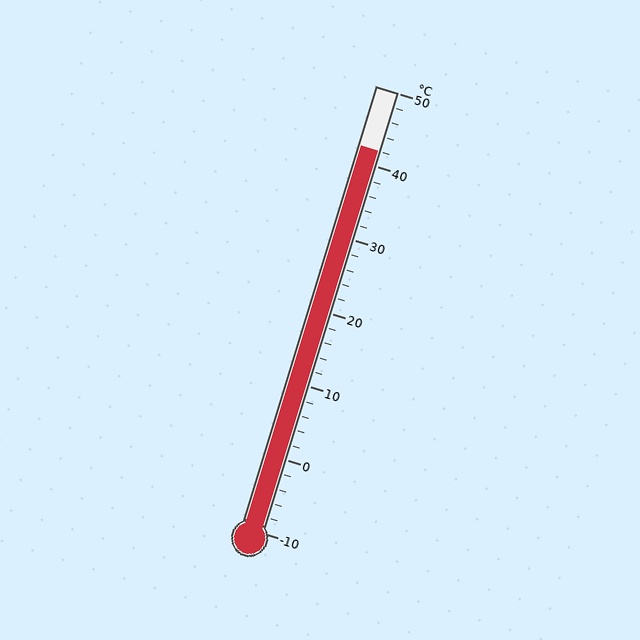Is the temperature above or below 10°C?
The temperature is above 10°C.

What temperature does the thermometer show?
The thermometer shows approximately 42°C.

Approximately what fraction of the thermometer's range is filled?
The thermometer is filled to approximately 85% of its range.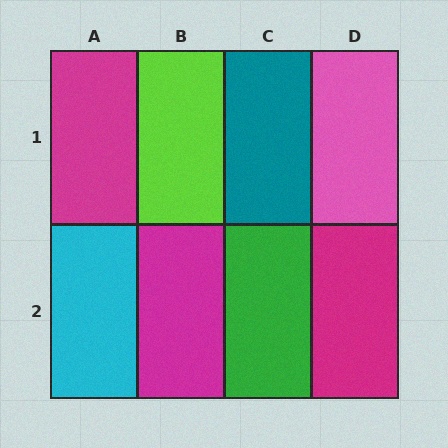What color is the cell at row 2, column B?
Magenta.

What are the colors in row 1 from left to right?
Magenta, lime, teal, pink.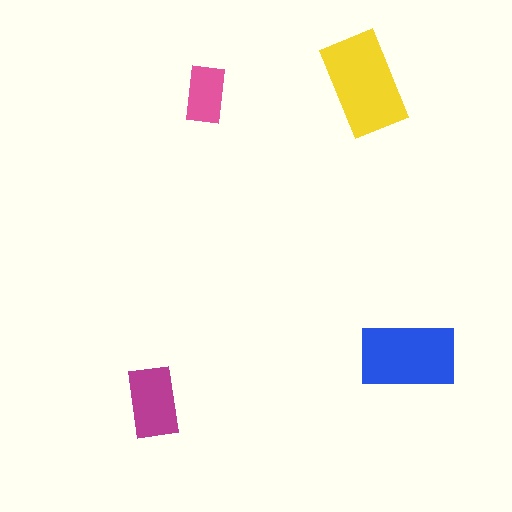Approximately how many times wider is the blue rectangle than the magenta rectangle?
About 1.5 times wider.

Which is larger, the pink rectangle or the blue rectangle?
The blue one.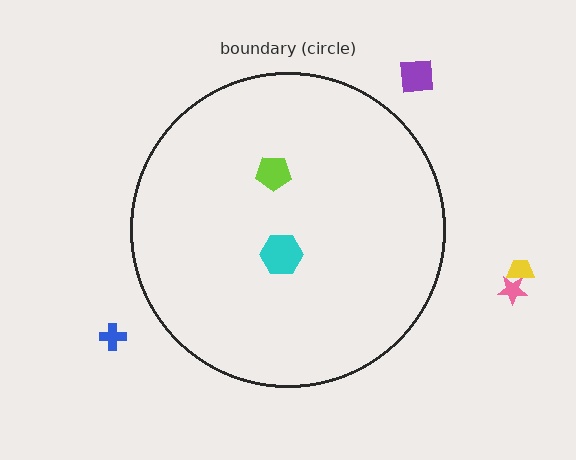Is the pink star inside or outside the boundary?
Outside.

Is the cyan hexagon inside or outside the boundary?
Inside.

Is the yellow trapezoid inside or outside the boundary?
Outside.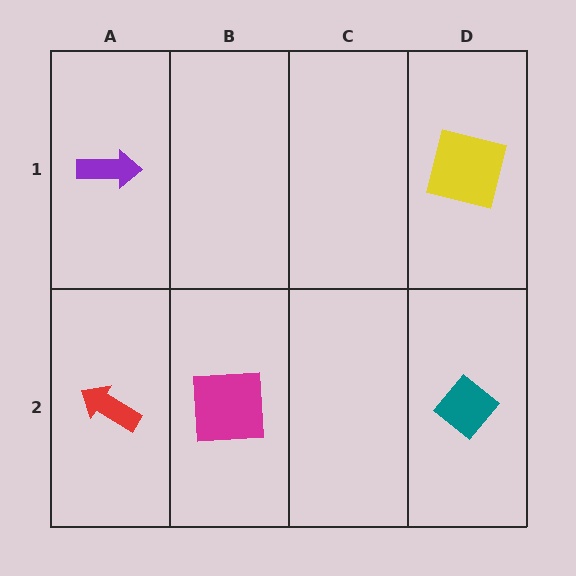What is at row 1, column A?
A purple arrow.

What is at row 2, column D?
A teal diamond.